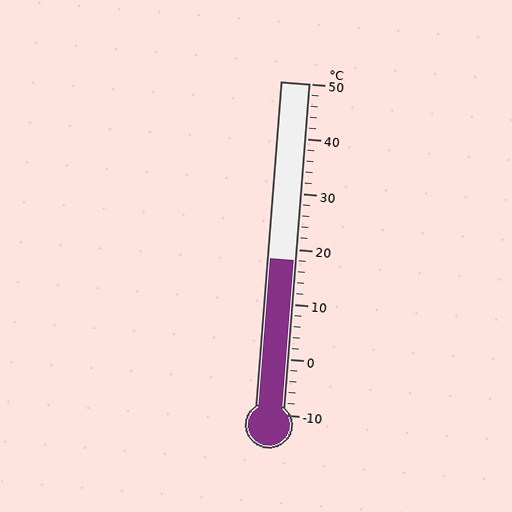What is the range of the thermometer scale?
The thermometer scale ranges from -10°C to 50°C.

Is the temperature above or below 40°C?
The temperature is below 40°C.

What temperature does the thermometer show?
The thermometer shows approximately 18°C.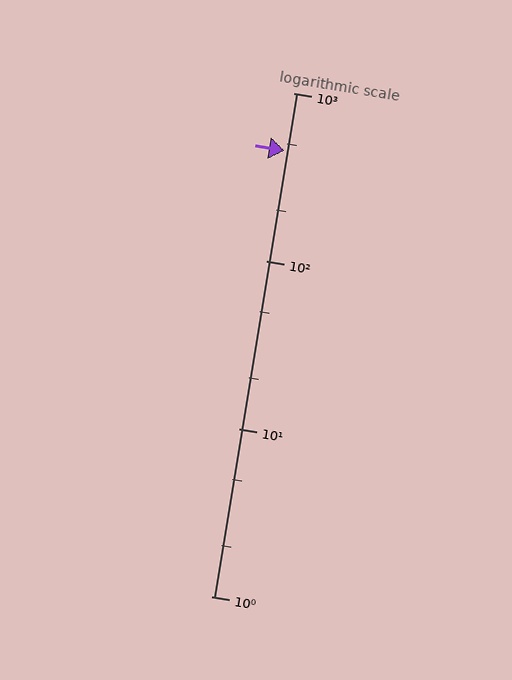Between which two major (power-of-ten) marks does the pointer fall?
The pointer is between 100 and 1000.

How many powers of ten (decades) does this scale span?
The scale spans 3 decades, from 1 to 1000.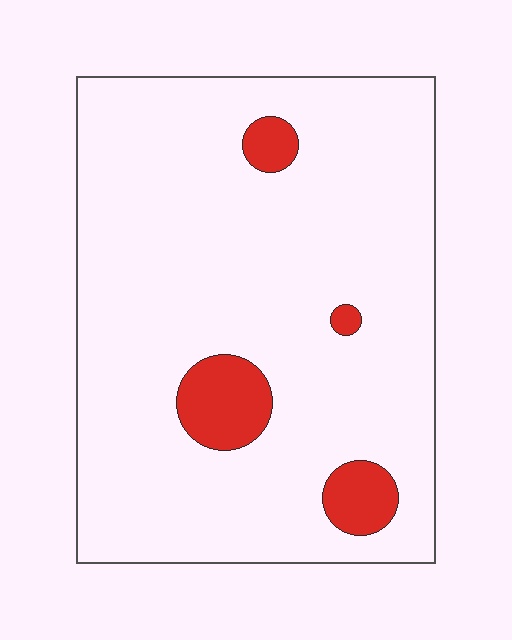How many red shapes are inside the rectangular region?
4.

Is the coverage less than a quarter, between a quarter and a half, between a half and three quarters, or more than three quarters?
Less than a quarter.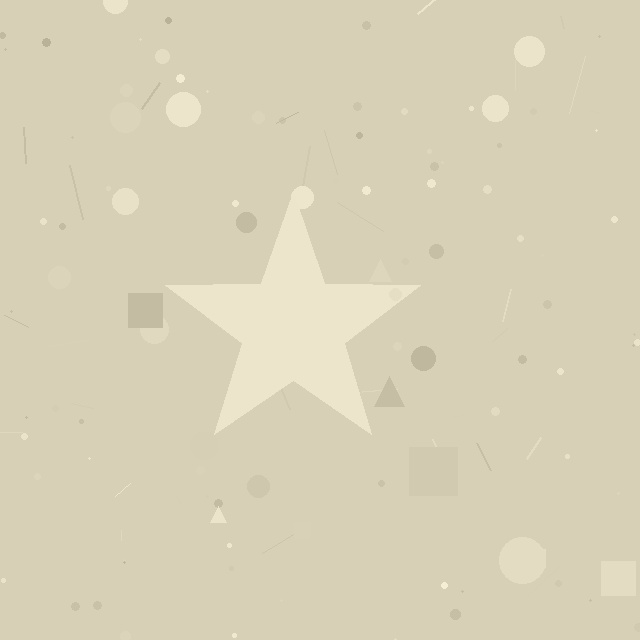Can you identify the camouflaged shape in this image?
The camouflaged shape is a star.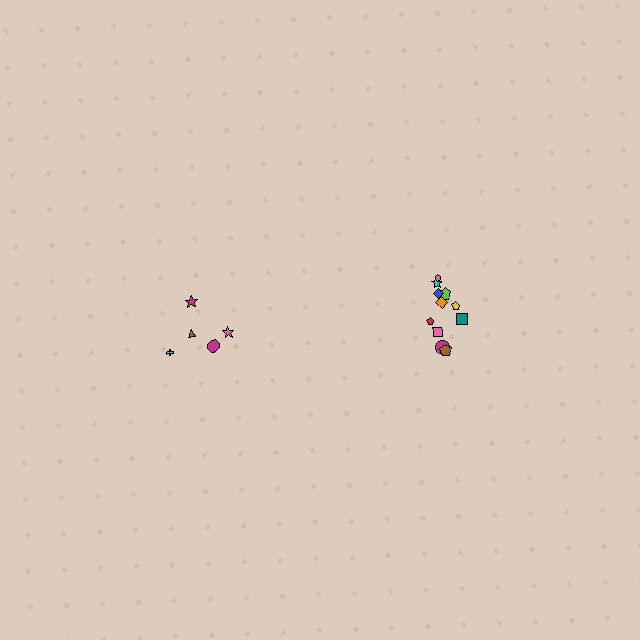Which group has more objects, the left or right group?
The right group.